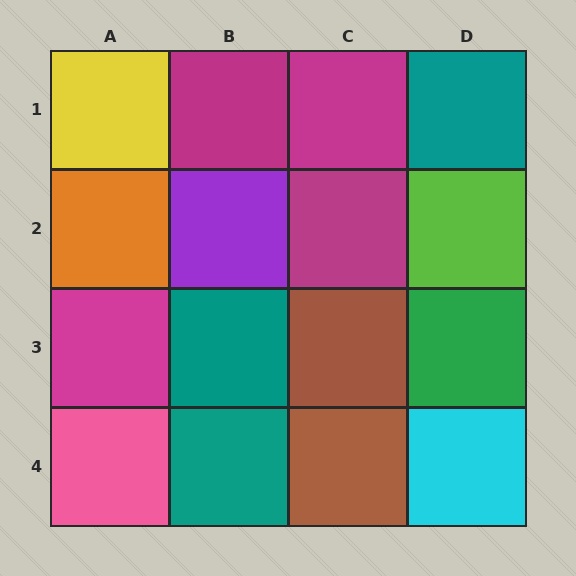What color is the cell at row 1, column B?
Magenta.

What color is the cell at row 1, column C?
Magenta.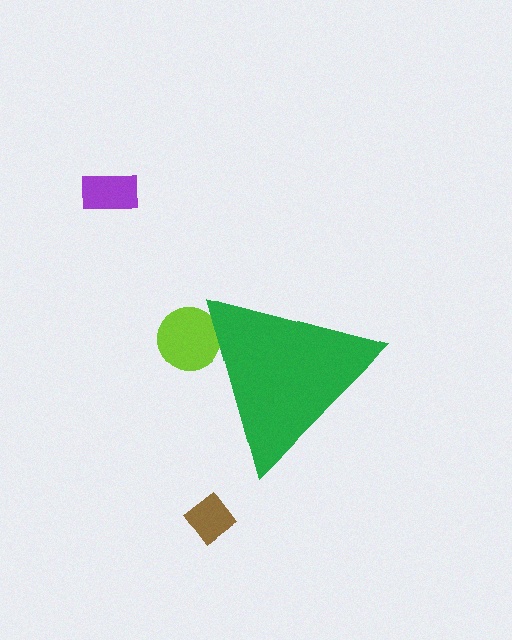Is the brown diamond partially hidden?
No, the brown diamond is fully visible.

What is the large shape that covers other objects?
A green triangle.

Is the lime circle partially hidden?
Yes, the lime circle is partially hidden behind the green triangle.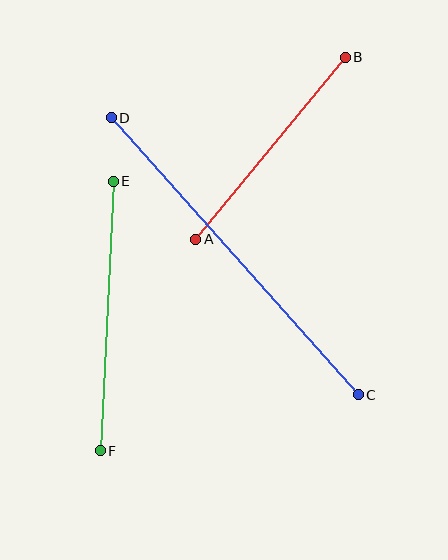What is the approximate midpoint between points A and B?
The midpoint is at approximately (271, 148) pixels.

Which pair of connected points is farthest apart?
Points C and D are farthest apart.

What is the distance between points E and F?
The distance is approximately 270 pixels.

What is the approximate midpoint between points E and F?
The midpoint is at approximately (107, 316) pixels.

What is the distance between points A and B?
The distance is approximately 235 pixels.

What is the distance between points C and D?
The distance is approximately 371 pixels.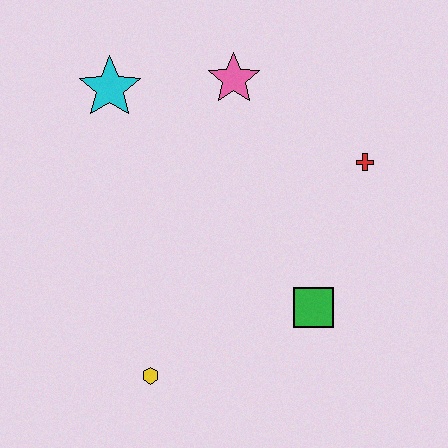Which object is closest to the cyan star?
The pink star is closest to the cyan star.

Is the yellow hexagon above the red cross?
No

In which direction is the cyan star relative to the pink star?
The cyan star is to the left of the pink star.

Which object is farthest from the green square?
The cyan star is farthest from the green square.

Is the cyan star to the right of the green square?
No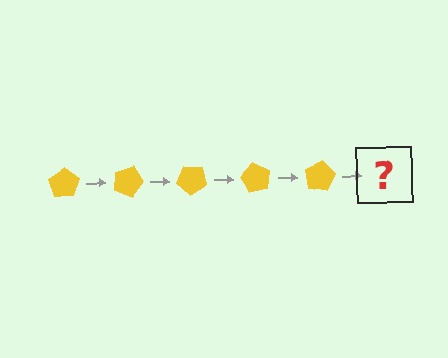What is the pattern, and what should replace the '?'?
The pattern is that the pentagon rotates 20 degrees each step. The '?' should be a yellow pentagon rotated 100 degrees.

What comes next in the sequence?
The next element should be a yellow pentagon rotated 100 degrees.